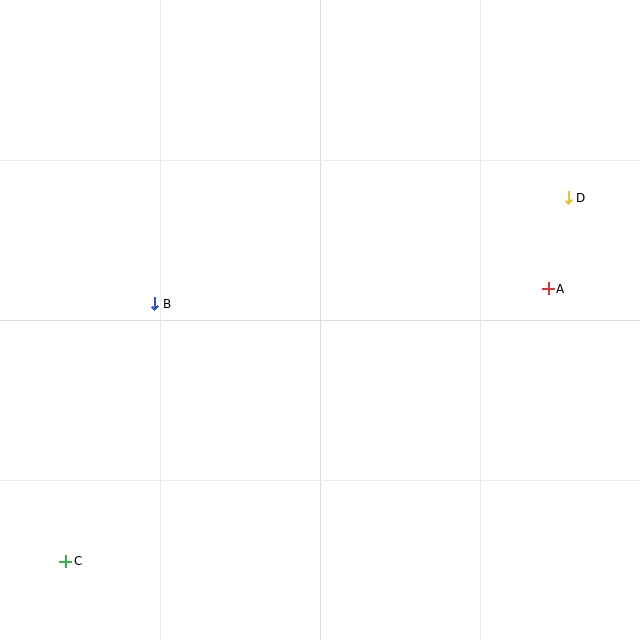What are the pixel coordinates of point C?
Point C is at (66, 561).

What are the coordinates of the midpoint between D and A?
The midpoint between D and A is at (558, 243).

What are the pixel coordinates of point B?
Point B is at (155, 304).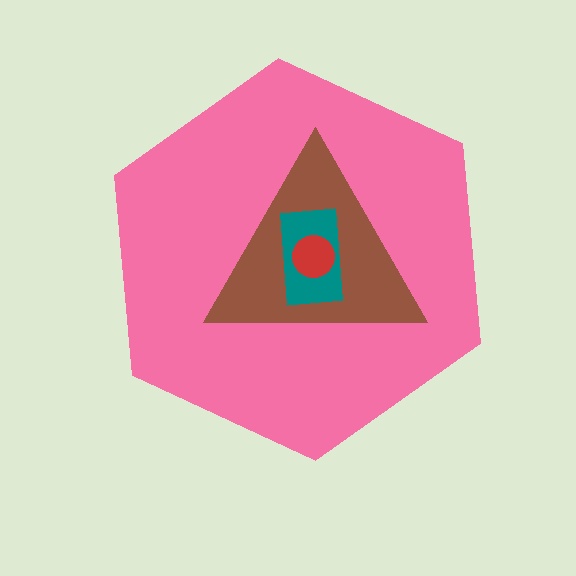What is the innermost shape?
The red circle.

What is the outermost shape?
The pink hexagon.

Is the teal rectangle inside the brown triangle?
Yes.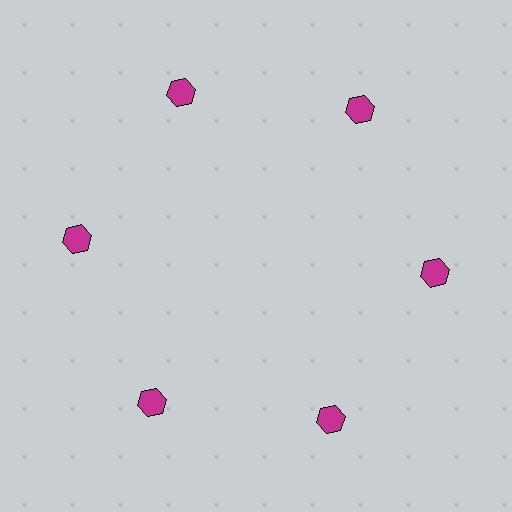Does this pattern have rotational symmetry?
Yes, this pattern has 6-fold rotational symmetry. It looks the same after rotating 60 degrees around the center.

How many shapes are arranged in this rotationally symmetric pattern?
There are 6 shapes, arranged in 6 groups of 1.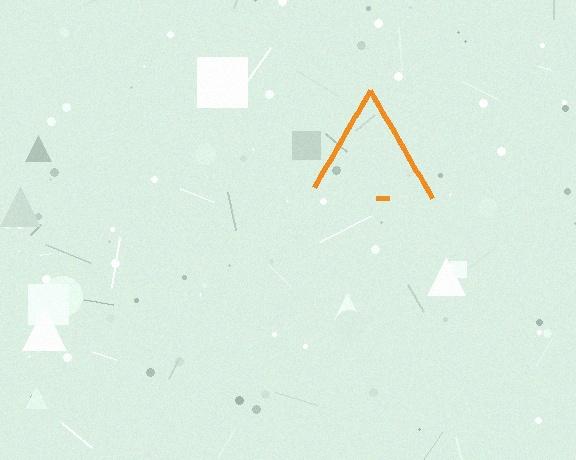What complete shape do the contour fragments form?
The contour fragments form a triangle.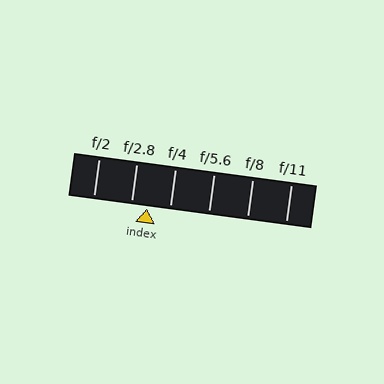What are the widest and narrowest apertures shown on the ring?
The widest aperture shown is f/2 and the narrowest is f/11.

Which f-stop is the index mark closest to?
The index mark is closest to f/2.8.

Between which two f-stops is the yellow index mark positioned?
The index mark is between f/2.8 and f/4.